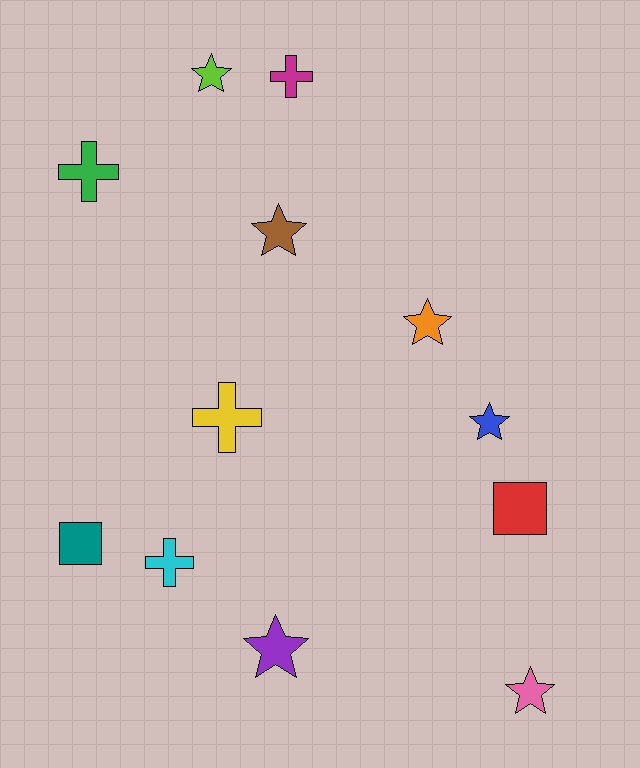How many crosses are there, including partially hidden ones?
There are 4 crosses.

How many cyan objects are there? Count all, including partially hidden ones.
There is 1 cyan object.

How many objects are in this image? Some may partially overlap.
There are 12 objects.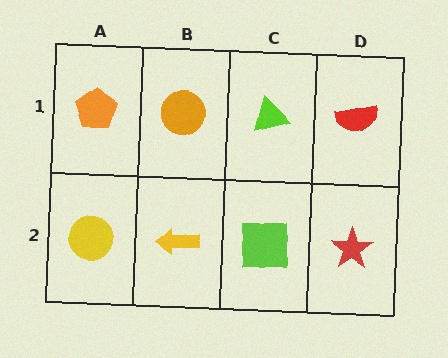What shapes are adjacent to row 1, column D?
A red star (row 2, column D), a lime triangle (row 1, column C).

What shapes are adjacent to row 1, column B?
A yellow arrow (row 2, column B), an orange pentagon (row 1, column A), a lime triangle (row 1, column C).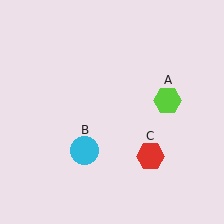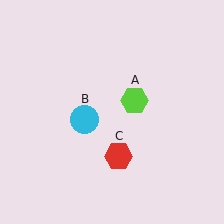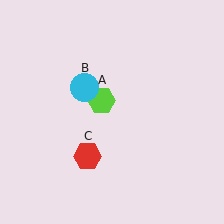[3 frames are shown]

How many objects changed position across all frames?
3 objects changed position: lime hexagon (object A), cyan circle (object B), red hexagon (object C).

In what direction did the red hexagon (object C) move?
The red hexagon (object C) moved left.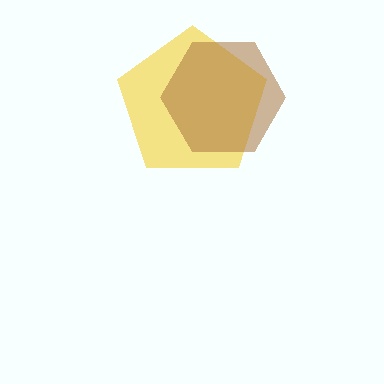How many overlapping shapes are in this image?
There are 2 overlapping shapes in the image.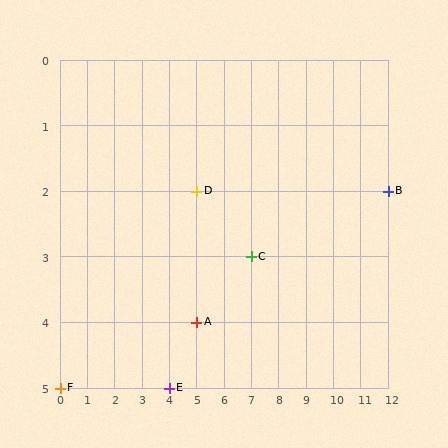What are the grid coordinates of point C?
Point C is at grid coordinates (7, 3).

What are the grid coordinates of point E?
Point E is at grid coordinates (4, 5).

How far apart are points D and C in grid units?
Points D and C are 2 columns and 1 row apart (about 2.2 grid units diagonally).